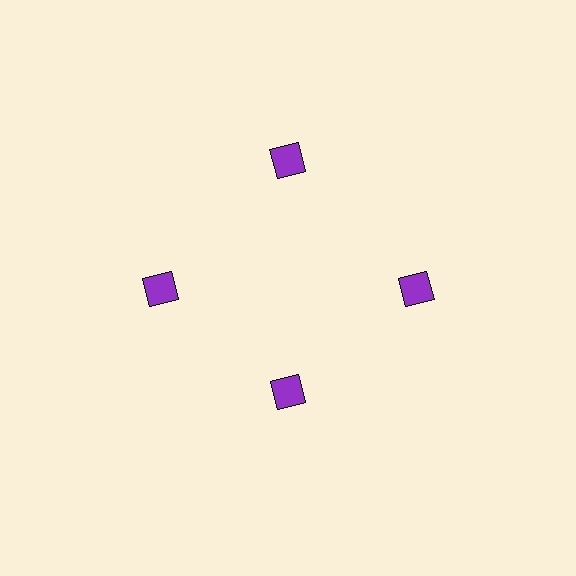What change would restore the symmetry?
The symmetry would be restored by moving it outward, back onto the ring so that all 4 squares sit at equal angles and equal distance from the center.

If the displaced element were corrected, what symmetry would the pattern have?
It would have 4-fold rotational symmetry — the pattern would map onto itself every 90 degrees.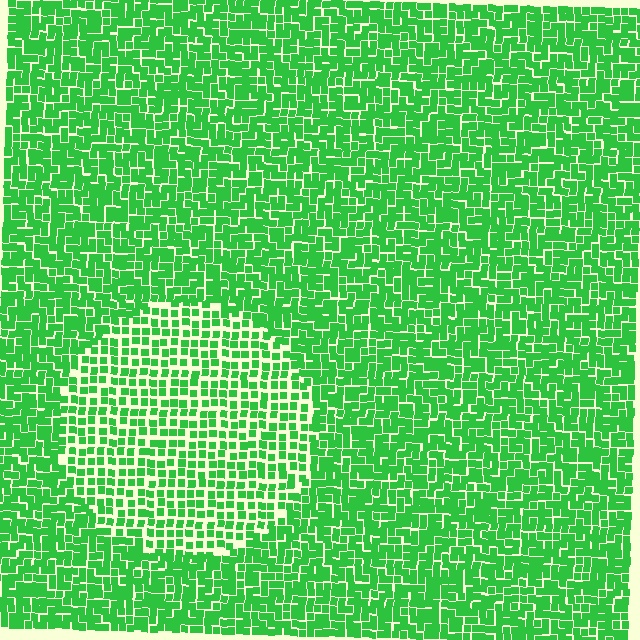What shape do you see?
I see a circle.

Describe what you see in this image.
The image contains small green elements arranged at two different densities. A circle-shaped region is visible where the elements are less densely packed than the surrounding area.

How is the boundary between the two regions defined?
The boundary is defined by a change in element density (approximately 1.6x ratio). All elements are the same color, size, and shape.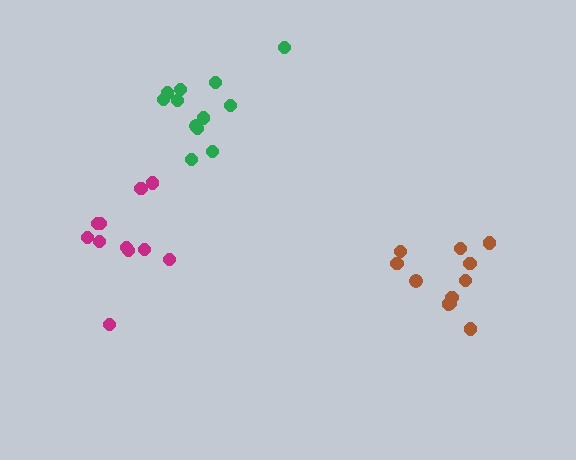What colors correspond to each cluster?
The clusters are colored: green, brown, magenta.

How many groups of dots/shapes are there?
There are 3 groups.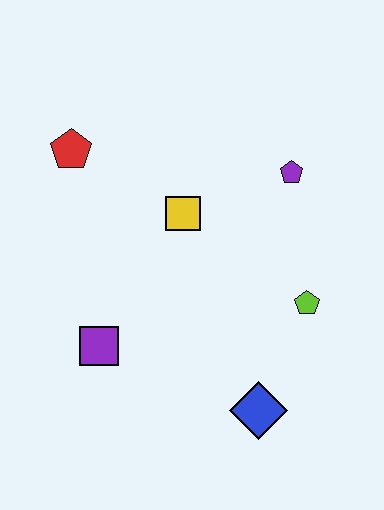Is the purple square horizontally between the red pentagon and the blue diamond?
Yes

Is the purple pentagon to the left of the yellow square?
No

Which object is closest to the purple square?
The yellow square is closest to the purple square.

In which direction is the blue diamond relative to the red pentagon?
The blue diamond is below the red pentagon.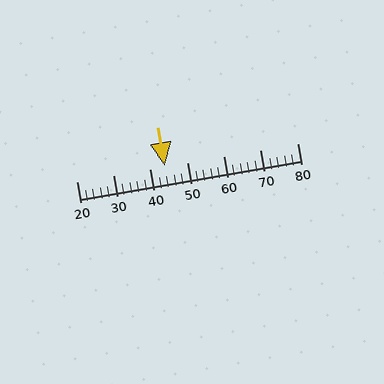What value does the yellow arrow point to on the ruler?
The yellow arrow points to approximately 44.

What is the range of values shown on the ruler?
The ruler shows values from 20 to 80.